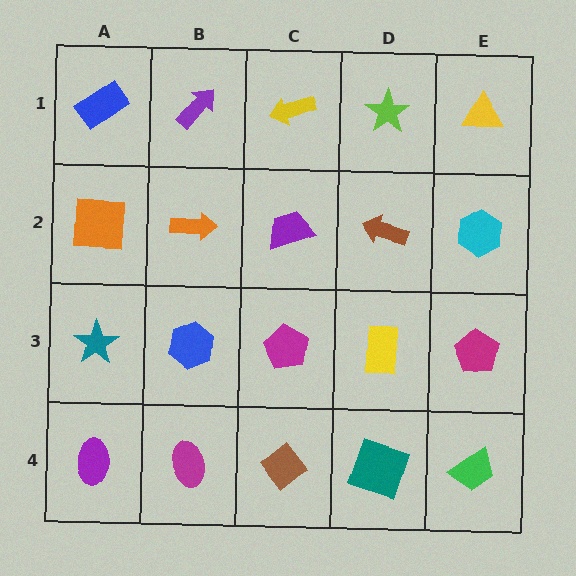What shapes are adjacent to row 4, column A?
A teal star (row 3, column A), a magenta ellipse (row 4, column B).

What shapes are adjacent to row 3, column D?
A brown arrow (row 2, column D), a teal square (row 4, column D), a magenta pentagon (row 3, column C), a magenta pentagon (row 3, column E).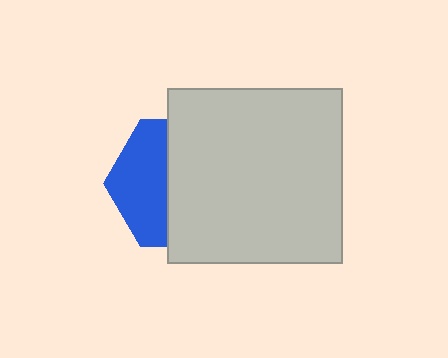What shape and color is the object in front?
The object in front is a light gray square.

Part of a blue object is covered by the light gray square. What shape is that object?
It is a hexagon.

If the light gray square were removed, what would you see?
You would see the complete blue hexagon.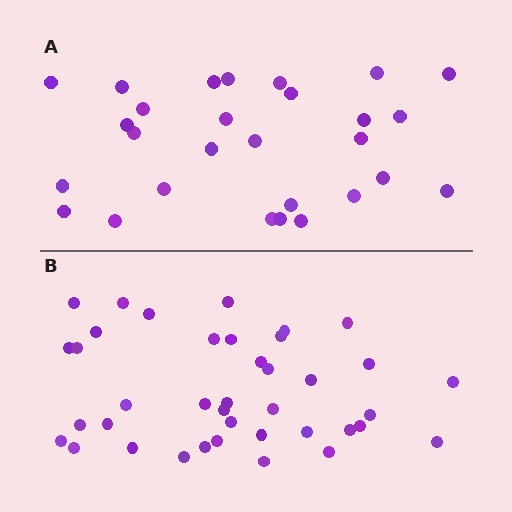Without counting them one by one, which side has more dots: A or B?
Region B (the bottom region) has more dots.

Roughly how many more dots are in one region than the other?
Region B has roughly 12 or so more dots than region A.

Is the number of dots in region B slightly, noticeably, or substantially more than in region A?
Region B has noticeably more, but not dramatically so. The ratio is roughly 1.4 to 1.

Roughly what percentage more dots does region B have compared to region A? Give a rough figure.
About 40% more.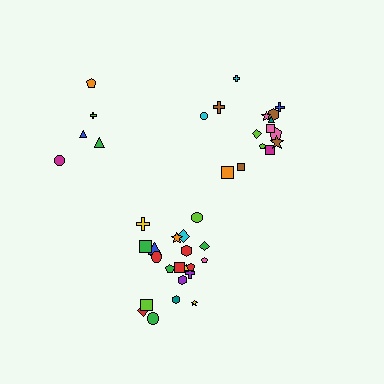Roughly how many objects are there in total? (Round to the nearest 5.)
Roughly 40 objects in total.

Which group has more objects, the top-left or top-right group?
The top-right group.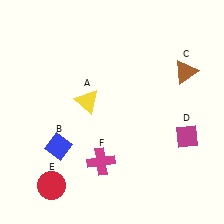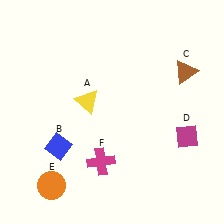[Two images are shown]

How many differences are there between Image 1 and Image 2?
There is 1 difference between the two images.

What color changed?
The circle (E) changed from red in Image 1 to orange in Image 2.